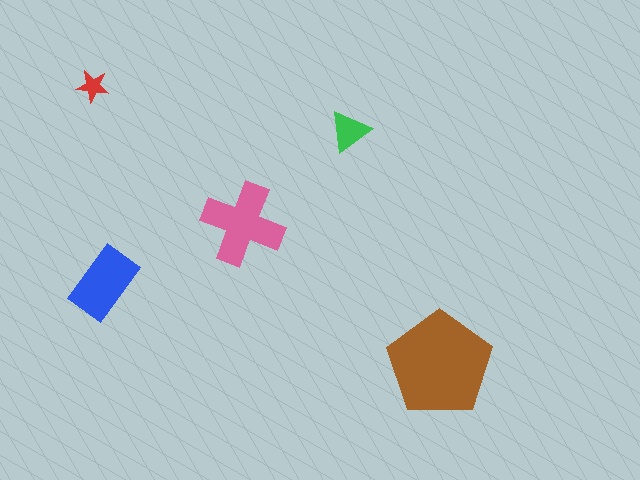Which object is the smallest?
The red star.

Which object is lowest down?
The brown pentagon is bottommost.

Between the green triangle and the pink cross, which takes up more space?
The pink cross.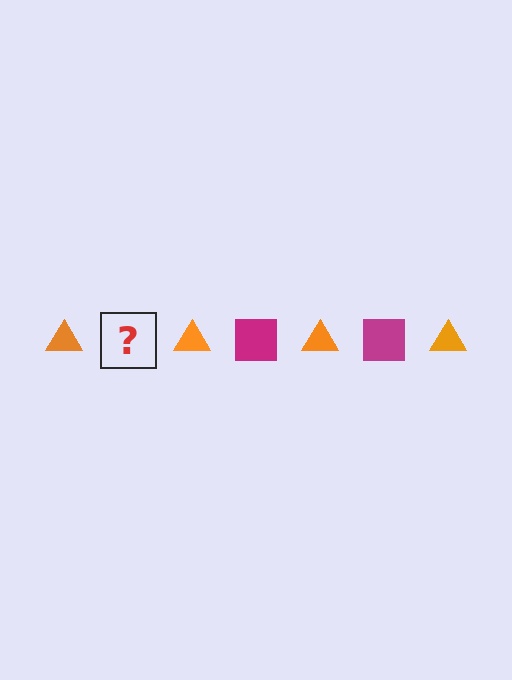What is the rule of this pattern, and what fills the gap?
The rule is that the pattern alternates between orange triangle and magenta square. The gap should be filled with a magenta square.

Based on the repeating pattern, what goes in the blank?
The blank should be a magenta square.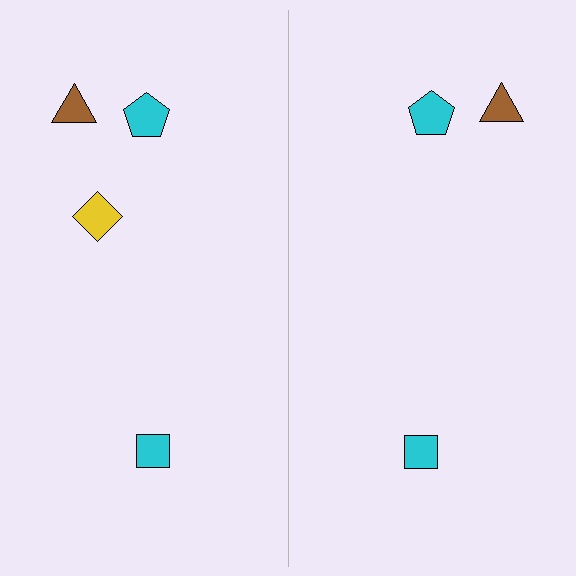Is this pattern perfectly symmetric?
No, the pattern is not perfectly symmetric. A yellow diamond is missing from the right side.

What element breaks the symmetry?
A yellow diamond is missing from the right side.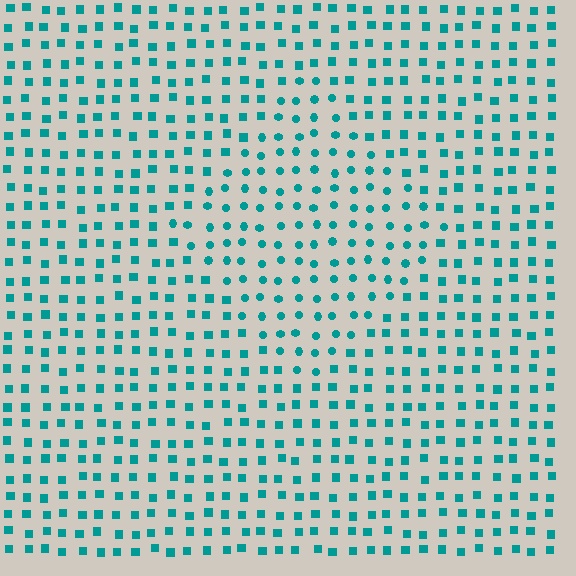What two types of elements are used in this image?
The image uses circles inside the diamond region and squares outside it.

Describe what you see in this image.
The image is filled with small teal elements arranged in a uniform grid. A diamond-shaped region contains circles, while the surrounding area contains squares. The boundary is defined purely by the change in element shape.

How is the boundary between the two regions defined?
The boundary is defined by a change in element shape: circles inside vs. squares outside. All elements share the same color and spacing.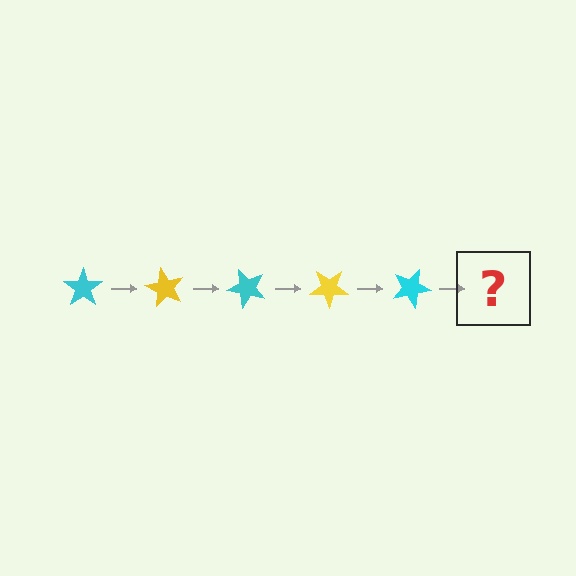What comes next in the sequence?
The next element should be a yellow star, rotated 300 degrees from the start.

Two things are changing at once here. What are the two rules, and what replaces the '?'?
The two rules are that it rotates 60 degrees each step and the color cycles through cyan and yellow. The '?' should be a yellow star, rotated 300 degrees from the start.